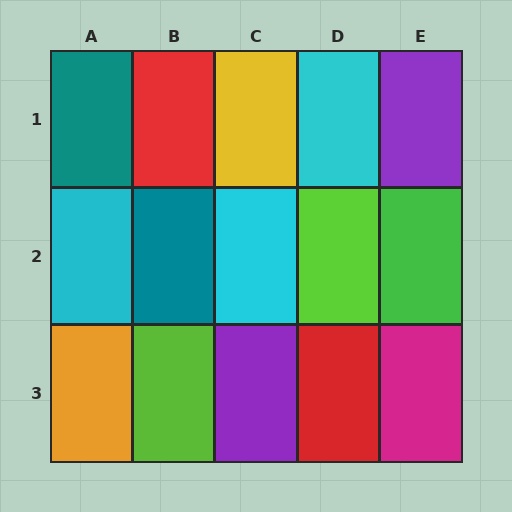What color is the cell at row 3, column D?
Red.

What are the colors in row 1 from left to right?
Teal, red, yellow, cyan, purple.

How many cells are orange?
1 cell is orange.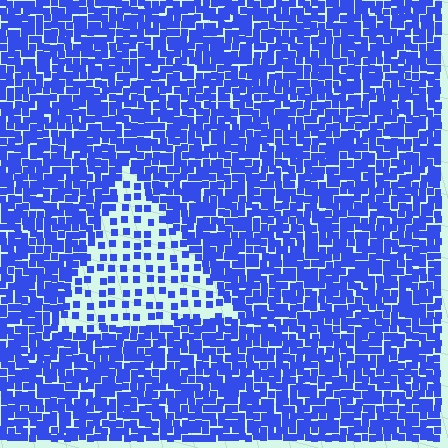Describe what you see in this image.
The image contains small blue elements arranged at two different densities. A triangle-shaped region is visible where the elements are less densely packed than the surrounding area.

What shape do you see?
I see a triangle.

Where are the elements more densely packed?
The elements are more densely packed outside the triangle boundary.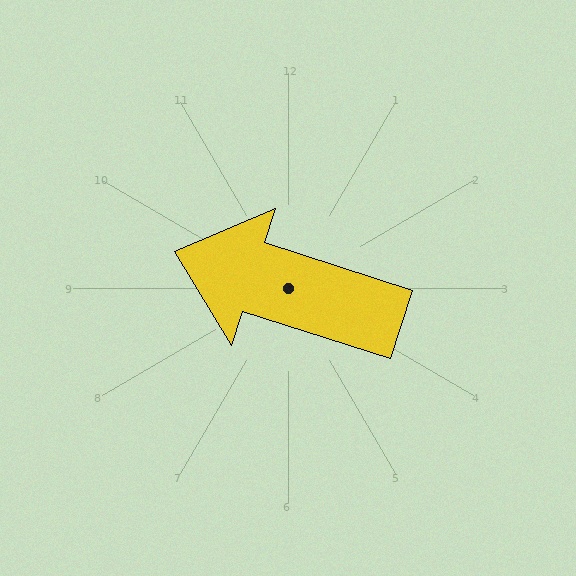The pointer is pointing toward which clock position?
Roughly 10 o'clock.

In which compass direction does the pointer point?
West.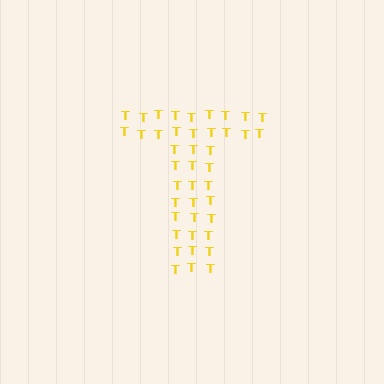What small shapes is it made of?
It is made of small letter T's.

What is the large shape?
The large shape is the letter T.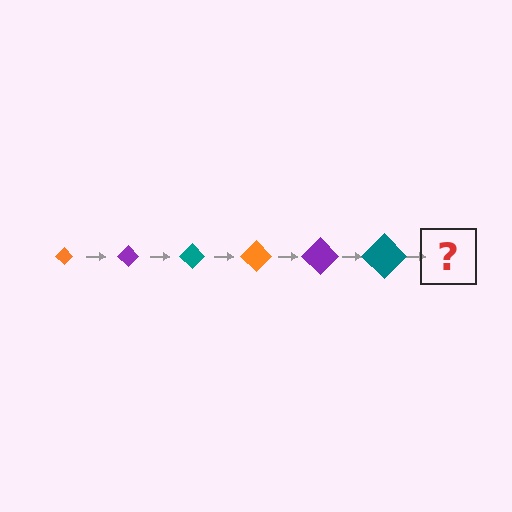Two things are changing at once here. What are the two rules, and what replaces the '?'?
The two rules are that the diamond grows larger each step and the color cycles through orange, purple, and teal. The '?' should be an orange diamond, larger than the previous one.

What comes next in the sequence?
The next element should be an orange diamond, larger than the previous one.